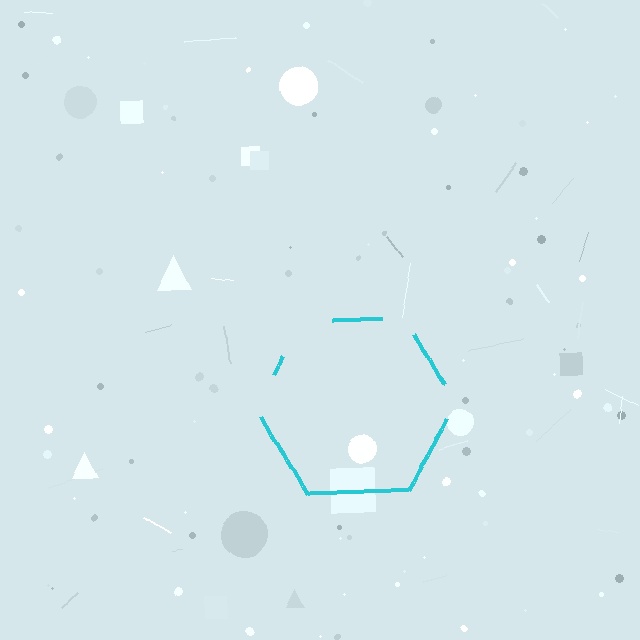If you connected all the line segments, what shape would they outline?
They would outline a hexagon.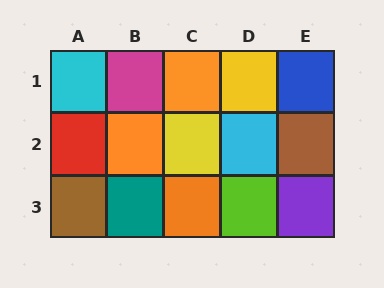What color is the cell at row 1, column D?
Yellow.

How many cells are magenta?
1 cell is magenta.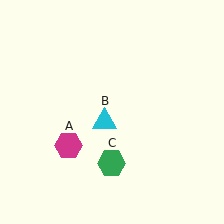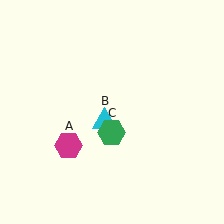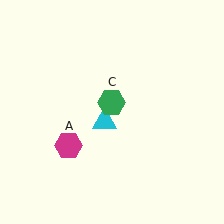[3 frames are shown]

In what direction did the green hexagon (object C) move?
The green hexagon (object C) moved up.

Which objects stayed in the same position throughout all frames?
Magenta hexagon (object A) and cyan triangle (object B) remained stationary.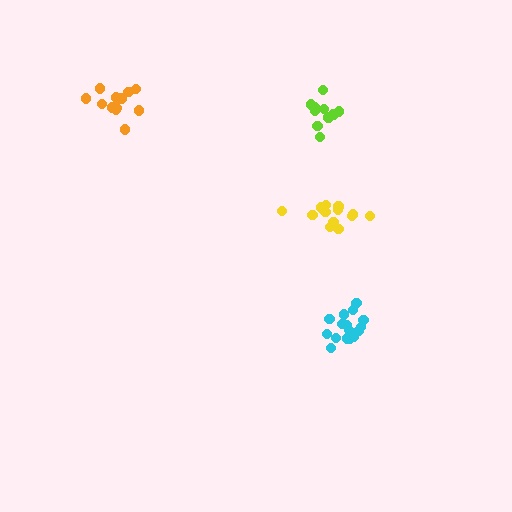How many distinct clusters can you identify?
There are 4 distinct clusters.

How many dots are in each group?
Group 1: 13 dots, Group 2: 10 dots, Group 3: 14 dots, Group 4: 16 dots (53 total).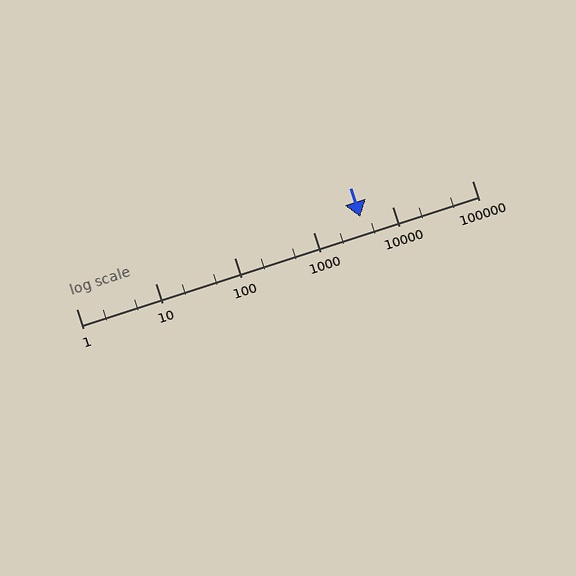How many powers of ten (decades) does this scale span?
The scale spans 5 decades, from 1 to 100000.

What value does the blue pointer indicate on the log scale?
The pointer indicates approximately 3900.